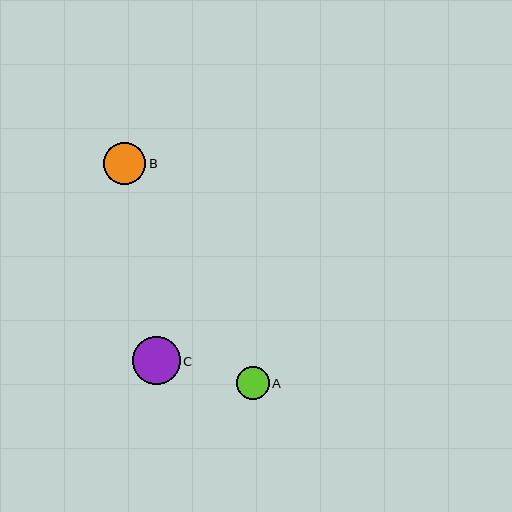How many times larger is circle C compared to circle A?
Circle C is approximately 1.5 times the size of circle A.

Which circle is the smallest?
Circle A is the smallest with a size of approximately 33 pixels.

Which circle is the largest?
Circle C is the largest with a size of approximately 48 pixels.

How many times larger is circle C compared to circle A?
Circle C is approximately 1.5 times the size of circle A.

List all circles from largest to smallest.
From largest to smallest: C, B, A.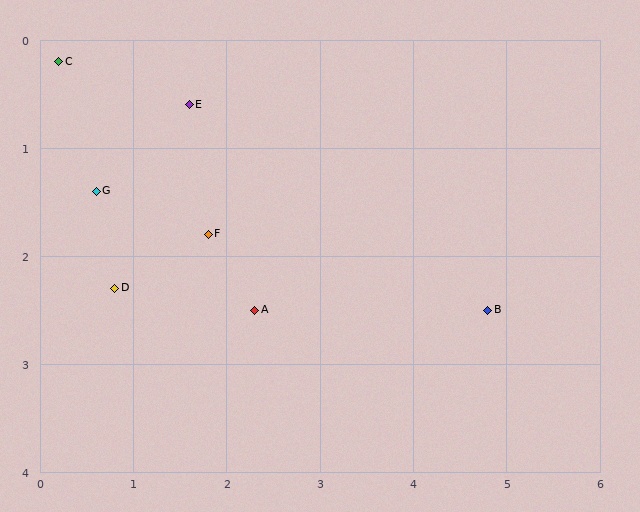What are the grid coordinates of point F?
Point F is at approximately (1.8, 1.8).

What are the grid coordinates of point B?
Point B is at approximately (4.8, 2.5).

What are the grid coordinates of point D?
Point D is at approximately (0.8, 2.3).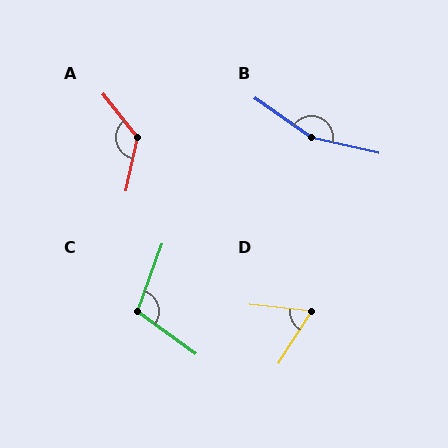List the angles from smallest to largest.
D (64°), C (106°), A (129°), B (159°).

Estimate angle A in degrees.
Approximately 129 degrees.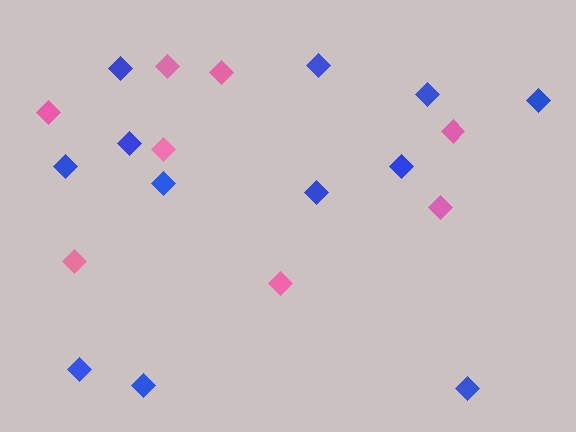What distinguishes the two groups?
There are 2 groups: one group of pink diamonds (8) and one group of blue diamonds (12).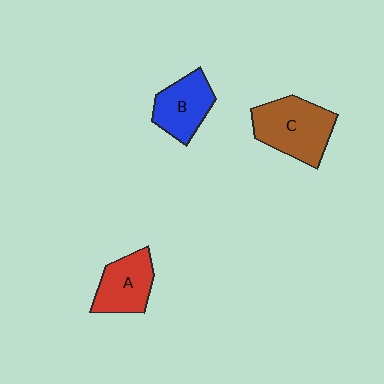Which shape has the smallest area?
Shape A (red).